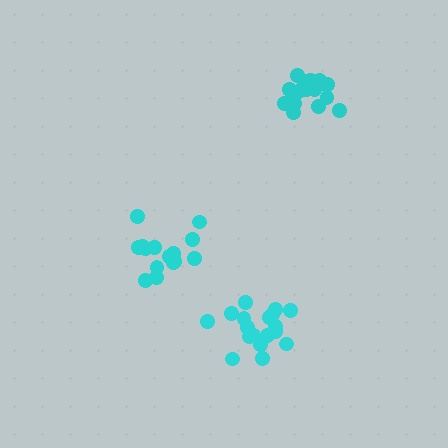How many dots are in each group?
Group 1: 18 dots, Group 2: 20 dots, Group 3: 16 dots (54 total).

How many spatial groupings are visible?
There are 3 spatial groupings.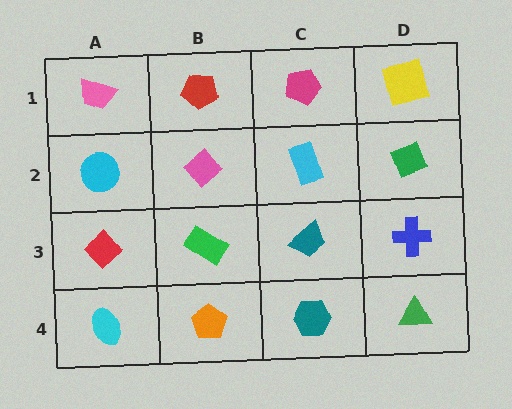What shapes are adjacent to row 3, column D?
A green diamond (row 2, column D), a green triangle (row 4, column D), a teal trapezoid (row 3, column C).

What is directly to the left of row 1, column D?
A magenta pentagon.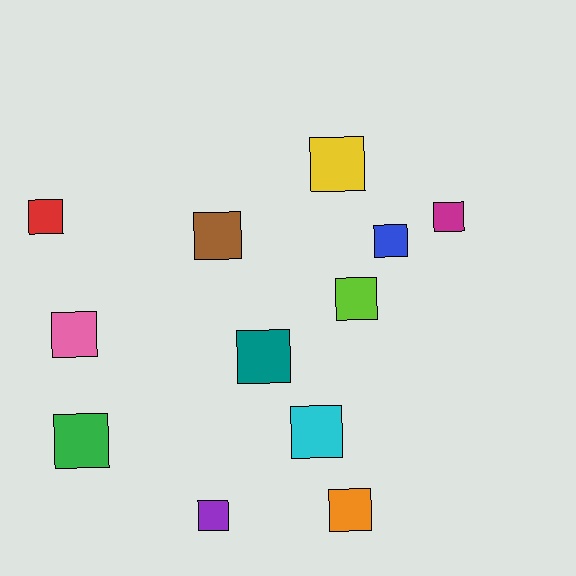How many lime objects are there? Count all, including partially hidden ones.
There is 1 lime object.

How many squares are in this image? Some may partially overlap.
There are 12 squares.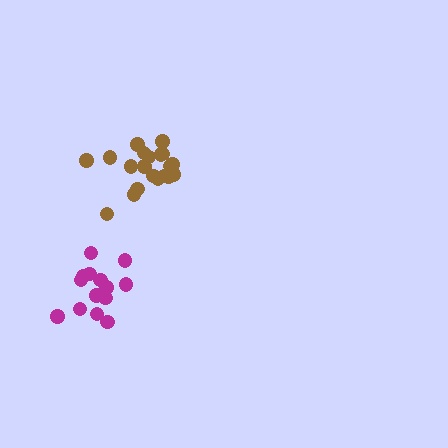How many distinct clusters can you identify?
There are 2 distinct clusters.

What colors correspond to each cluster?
The clusters are colored: magenta, brown.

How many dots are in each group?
Group 1: 15 dots, Group 2: 20 dots (35 total).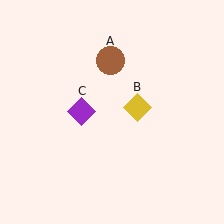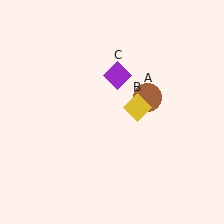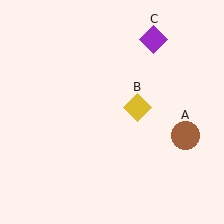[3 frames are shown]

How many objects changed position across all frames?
2 objects changed position: brown circle (object A), purple diamond (object C).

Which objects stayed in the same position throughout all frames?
Yellow diamond (object B) remained stationary.